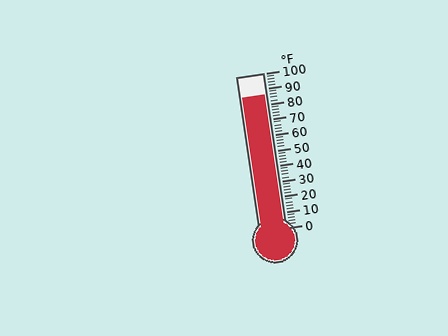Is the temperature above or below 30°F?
The temperature is above 30°F.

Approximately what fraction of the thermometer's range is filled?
The thermometer is filled to approximately 85% of its range.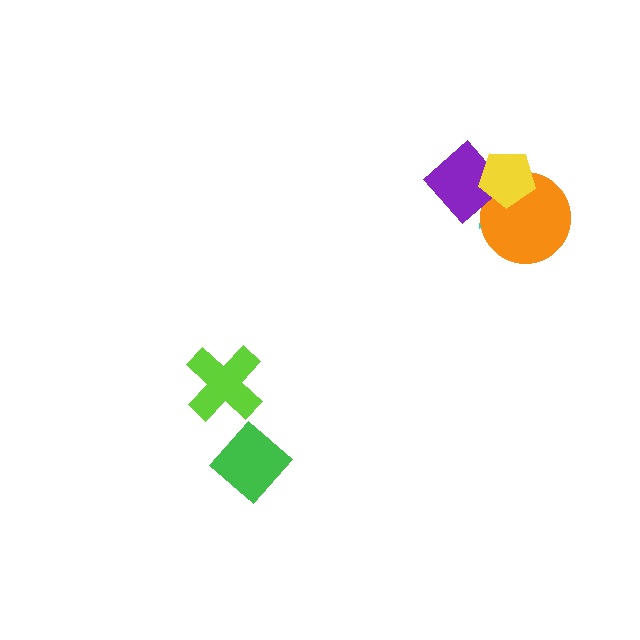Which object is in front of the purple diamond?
The yellow pentagon is in front of the purple diamond.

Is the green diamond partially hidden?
No, no other shape covers it.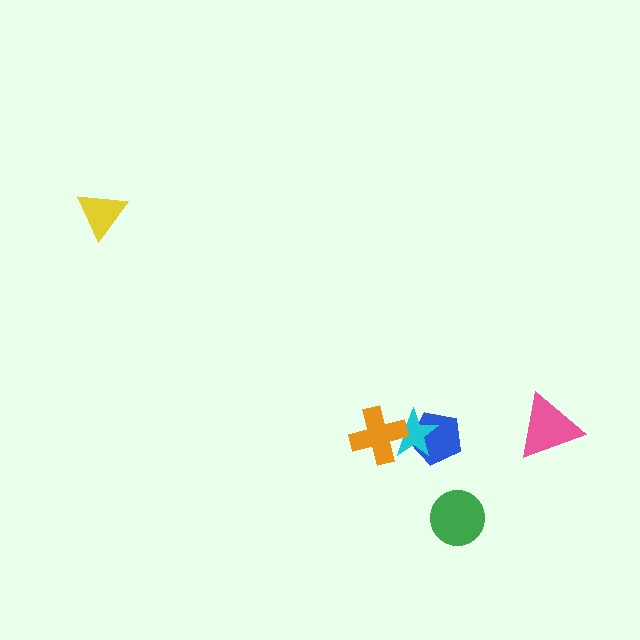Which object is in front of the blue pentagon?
The cyan star is in front of the blue pentagon.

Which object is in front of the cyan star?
The orange cross is in front of the cyan star.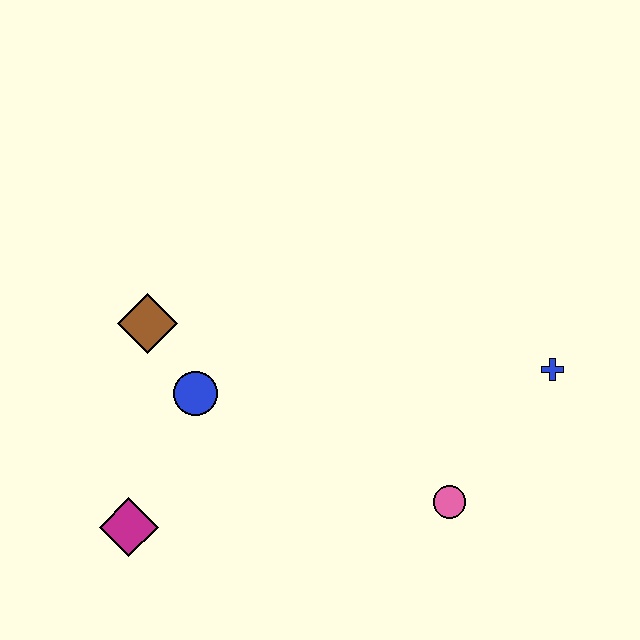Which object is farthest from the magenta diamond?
The blue cross is farthest from the magenta diamond.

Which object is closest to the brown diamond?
The blue circle is closest to the brown diamond.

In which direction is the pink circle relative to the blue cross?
The pink circle is below the blue cross.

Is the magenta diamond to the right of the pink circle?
No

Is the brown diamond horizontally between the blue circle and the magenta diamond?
Yes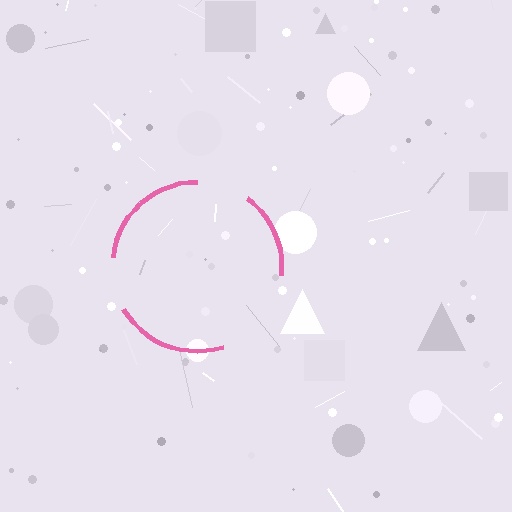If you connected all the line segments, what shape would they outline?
They would outline a circle.